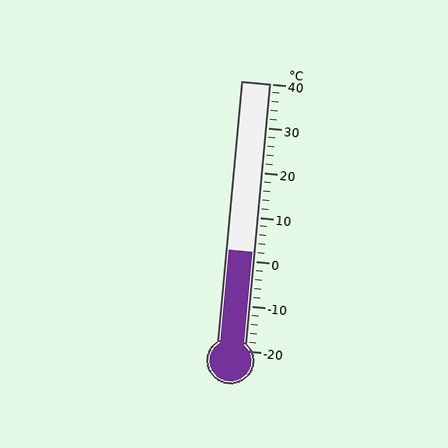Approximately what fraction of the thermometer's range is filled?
The thermometer is filled to approximately 35% of its range.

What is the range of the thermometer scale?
The thermometer scale ranges from -20°C to 40°C.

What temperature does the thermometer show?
The thermometer shows approximately 2°C.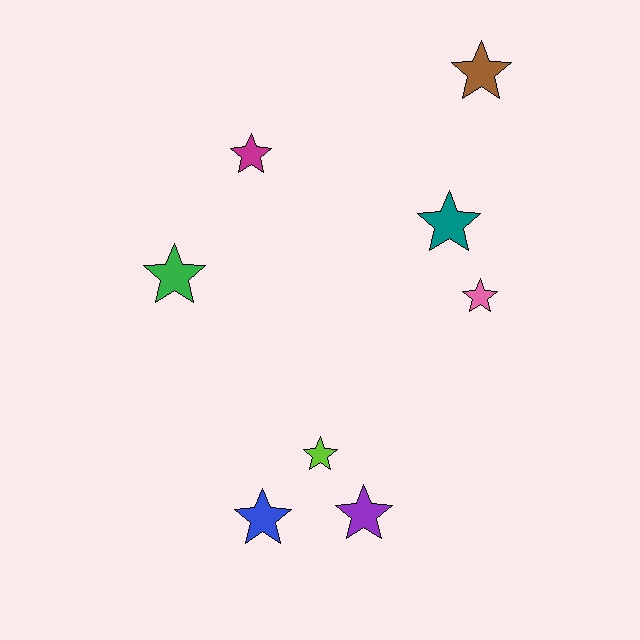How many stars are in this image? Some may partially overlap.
There are 8 stars.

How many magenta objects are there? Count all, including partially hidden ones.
There is 1 magenta object.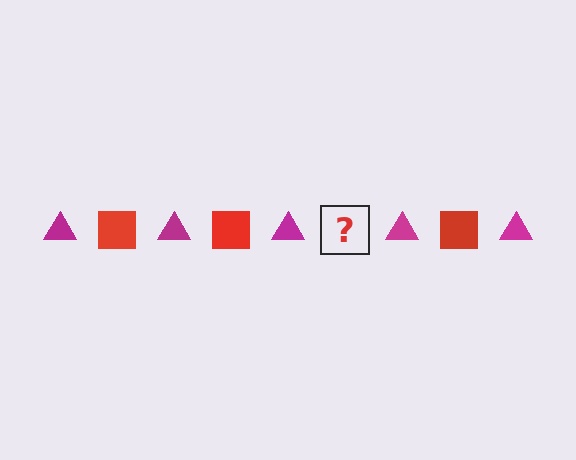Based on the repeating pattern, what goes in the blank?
The blank should be a red square.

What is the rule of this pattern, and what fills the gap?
The rule is that the pattern alternates between magenta triangle and red square. The gap should be filled with a red square.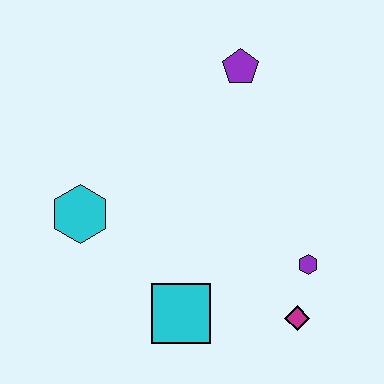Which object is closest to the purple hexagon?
The magenta diamond is closest to the purple hexagon.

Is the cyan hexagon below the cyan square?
No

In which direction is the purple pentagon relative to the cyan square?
The purple pentagon is above the cyan square.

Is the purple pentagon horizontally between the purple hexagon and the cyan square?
Yes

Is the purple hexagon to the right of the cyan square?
Yes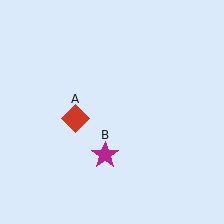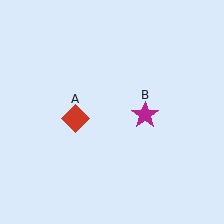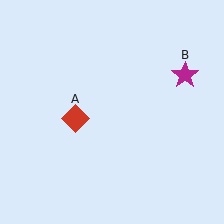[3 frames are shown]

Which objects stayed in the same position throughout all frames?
Red diamond (object A) remained stationary.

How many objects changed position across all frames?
1 object changed position: magenta star (object B).